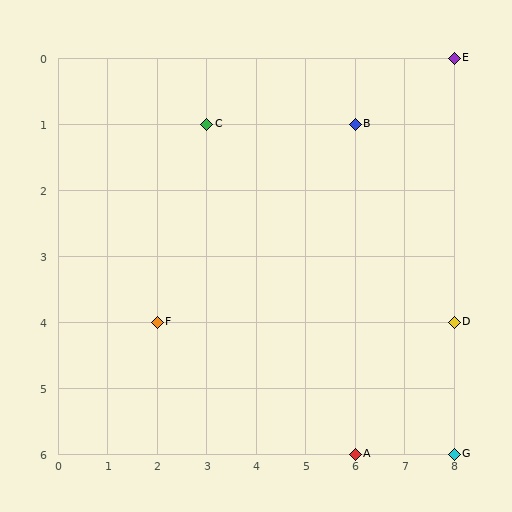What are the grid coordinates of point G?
Point G is at grid coordinates (8, 6).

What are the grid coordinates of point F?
Point F is at grid coordinates (2, 4).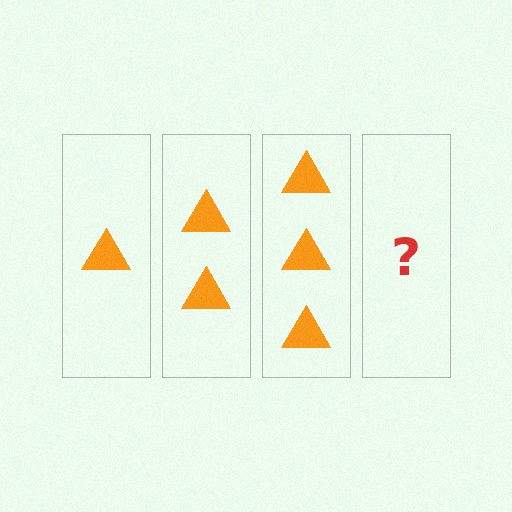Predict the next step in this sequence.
The next step is 4 triangles.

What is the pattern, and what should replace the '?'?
The pattern is that each step adds one more triangle. The '?' should be 4 triangles.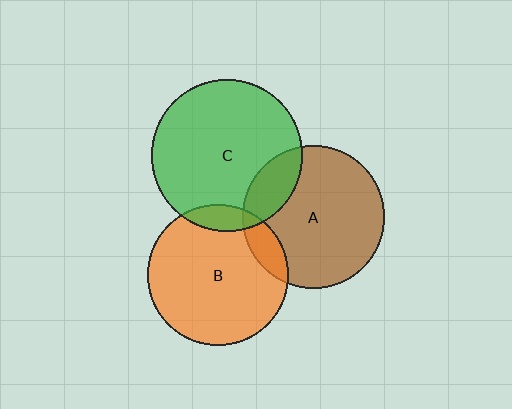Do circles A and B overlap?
Yes.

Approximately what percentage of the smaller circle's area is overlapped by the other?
Approximately 10%.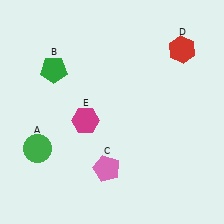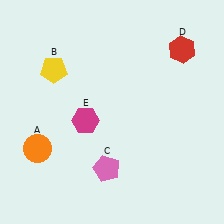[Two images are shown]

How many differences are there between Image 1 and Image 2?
There are 2 differences between the two images.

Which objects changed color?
A changed from green to orange. B changed from green to yellow.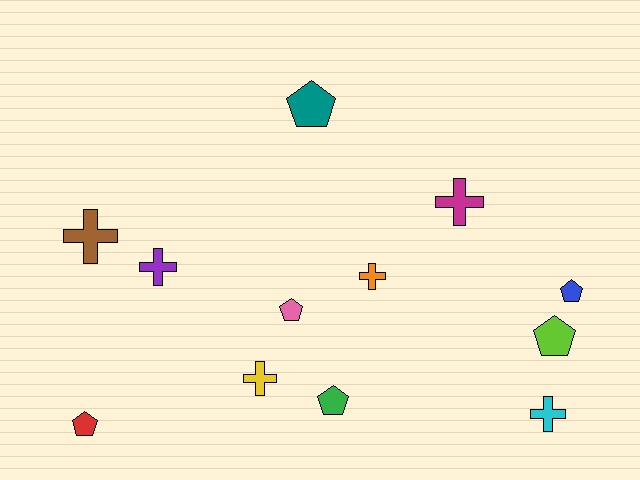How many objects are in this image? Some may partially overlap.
There are 12 objects.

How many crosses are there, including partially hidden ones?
There are 6 crosses.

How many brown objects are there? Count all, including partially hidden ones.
There is 1 brown object.